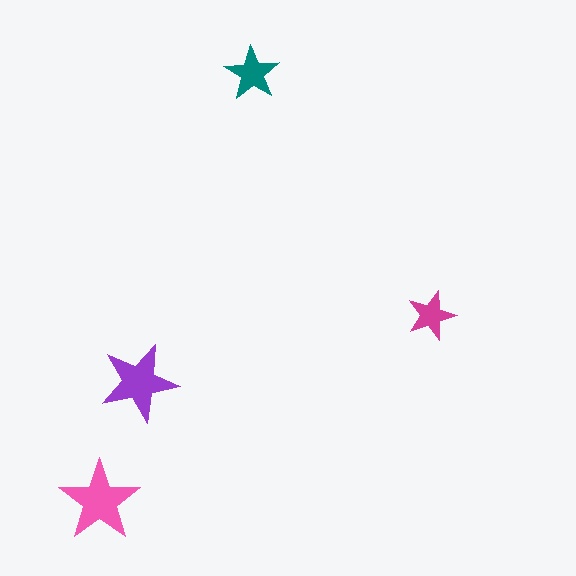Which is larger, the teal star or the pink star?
The pink one.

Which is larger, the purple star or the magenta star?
The purple one.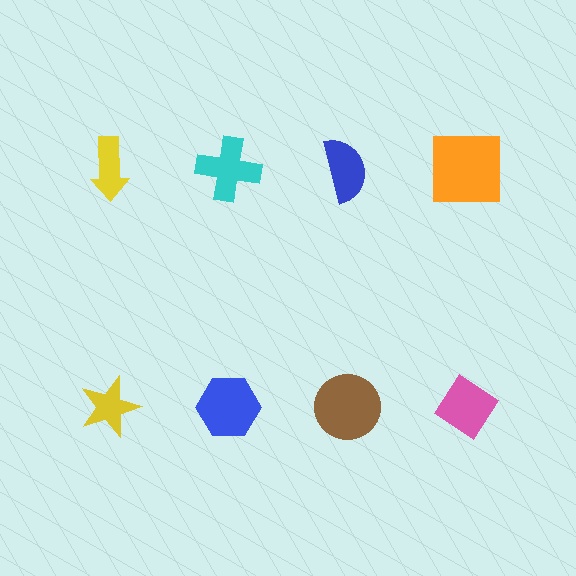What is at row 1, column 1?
A yellow arrow.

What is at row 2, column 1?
A yellow star.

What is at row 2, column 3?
A brown circle.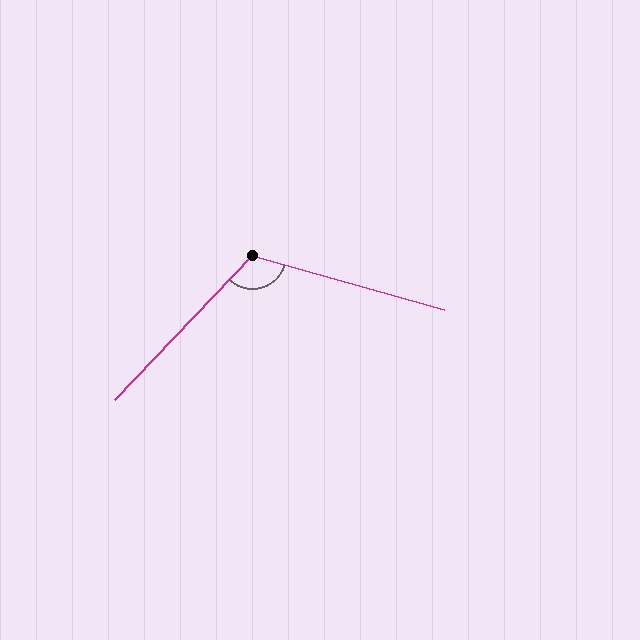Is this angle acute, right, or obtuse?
It is obtuse.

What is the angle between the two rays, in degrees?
Approximately 118 degrees.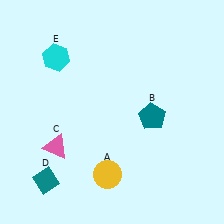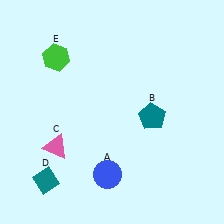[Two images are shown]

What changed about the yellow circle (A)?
In Image 1, A is yellow. In Image 2, it changed to blue.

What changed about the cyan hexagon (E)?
In Image 1, E is cyan. In Image 2, it changed to green.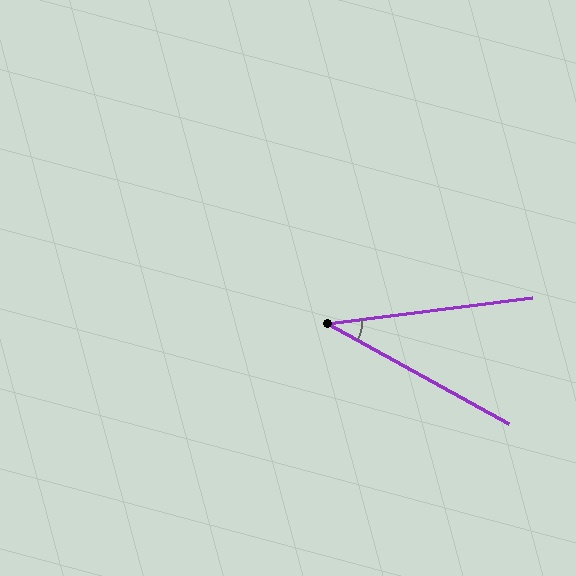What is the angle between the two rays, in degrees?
Approximately 36 degrees.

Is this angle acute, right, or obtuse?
It is acute.